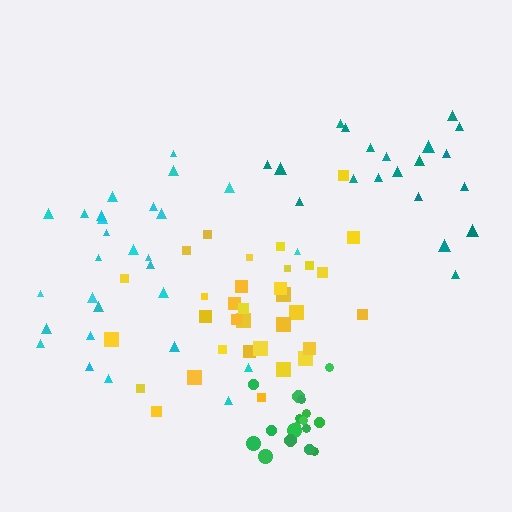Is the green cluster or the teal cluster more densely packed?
Green.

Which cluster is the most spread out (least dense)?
Cyan.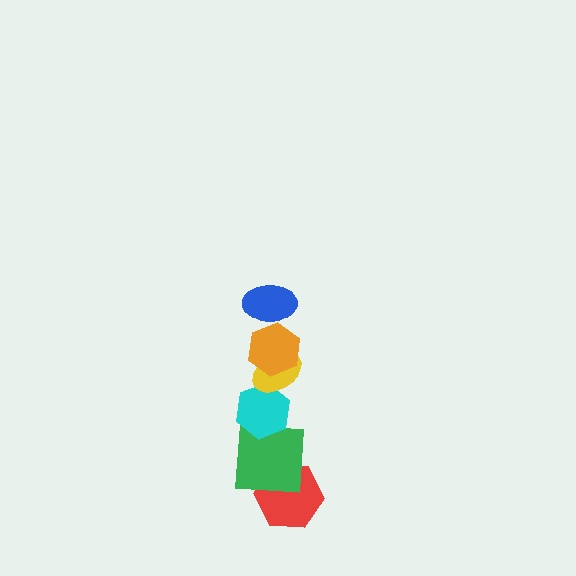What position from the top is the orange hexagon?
The orange hexagon is 2nd from the top.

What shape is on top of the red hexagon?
The green square is on top of the red hexagon.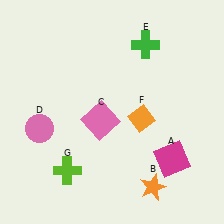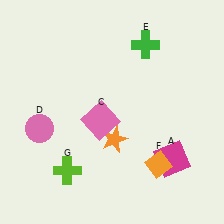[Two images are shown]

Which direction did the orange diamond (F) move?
The orange diamond (F) moved down.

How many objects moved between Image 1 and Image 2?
2 objects moved between the two images.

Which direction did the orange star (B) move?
The orange star (B) moved up.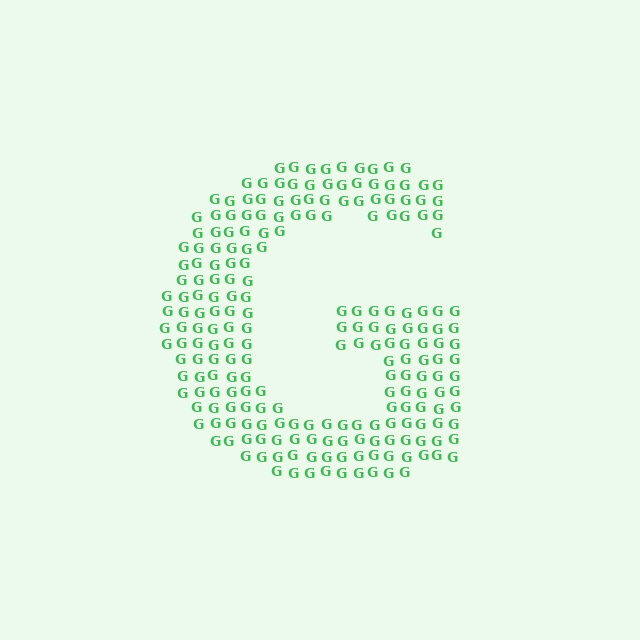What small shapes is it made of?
It is made of small letter G's.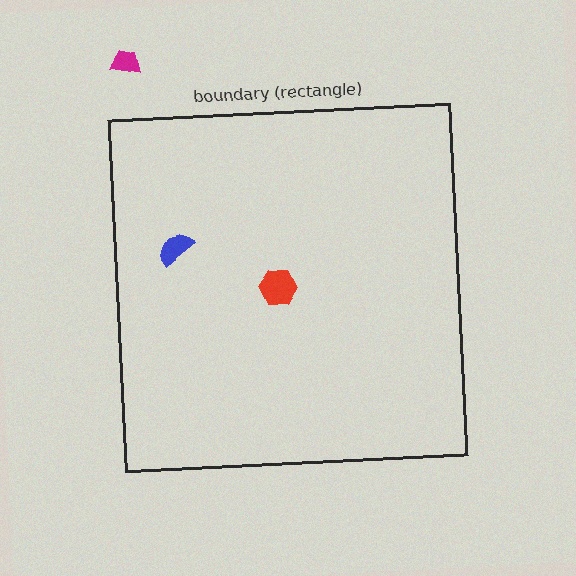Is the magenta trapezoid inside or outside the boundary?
Outside.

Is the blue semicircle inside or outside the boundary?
Inside.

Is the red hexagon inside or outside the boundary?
Inside.